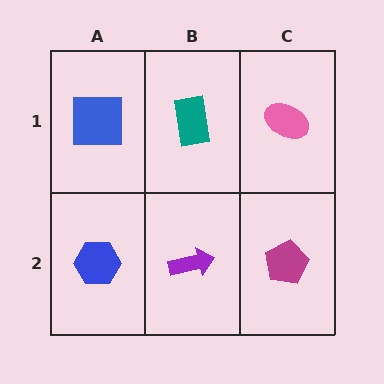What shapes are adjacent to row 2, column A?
A blue square (row 1, column A), a purple arrow (row 2, column B).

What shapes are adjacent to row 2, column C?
A pink ellipse (row 1, column C), a purple arrow (row 2, column B).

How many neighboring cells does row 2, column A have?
2.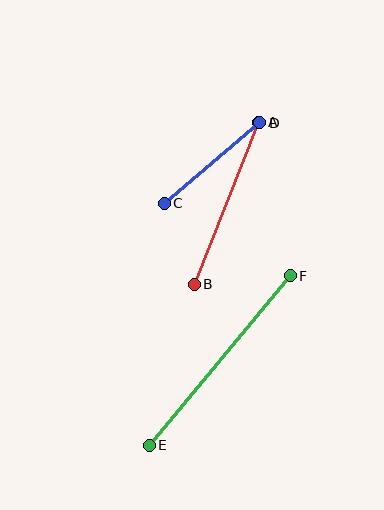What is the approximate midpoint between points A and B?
The midpoint is at approximately (227, 203) pixels.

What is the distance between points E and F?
The distance is approximately 220 pixels.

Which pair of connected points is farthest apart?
Points E and F are farthest apart.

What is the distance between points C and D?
The distance is approximately 125 pixels.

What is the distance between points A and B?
The distance is approximately 174 pixels.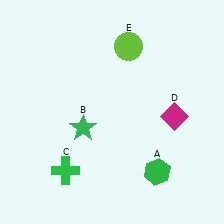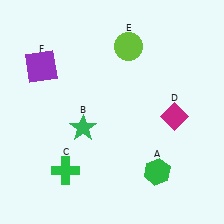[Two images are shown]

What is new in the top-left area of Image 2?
A purple square (F) was added in the top-left area of Image 2.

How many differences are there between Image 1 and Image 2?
There is 1 difference between the two images.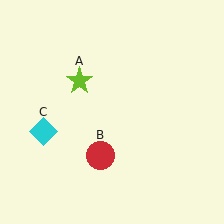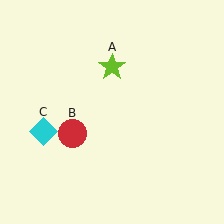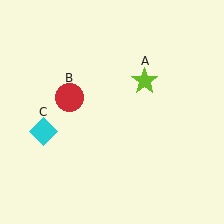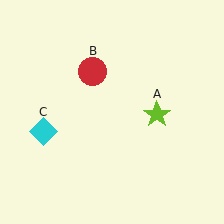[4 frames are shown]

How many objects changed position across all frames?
2 objects changed position: lime star (object A), red circle (object B).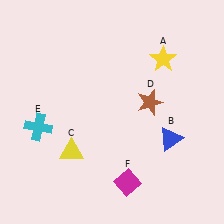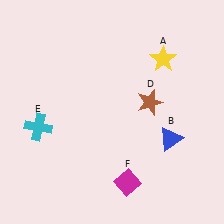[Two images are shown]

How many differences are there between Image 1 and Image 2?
There is 1 difference between the two images.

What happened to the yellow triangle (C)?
The yellow triangle (C) was removed in Image 2. It was in the bottom-left area of Image 1.